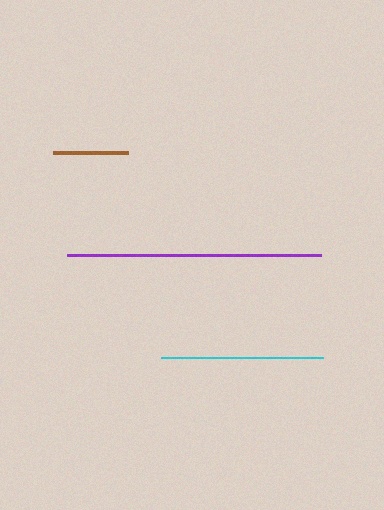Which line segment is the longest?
The purple line is the longest at approximately 255 pixels.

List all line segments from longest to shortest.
From longest to shortest: purple, cyan, brown.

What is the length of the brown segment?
The brown segment is approximately 75 pixels long.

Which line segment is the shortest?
The brown line is the shortest at approximately 75 pixels.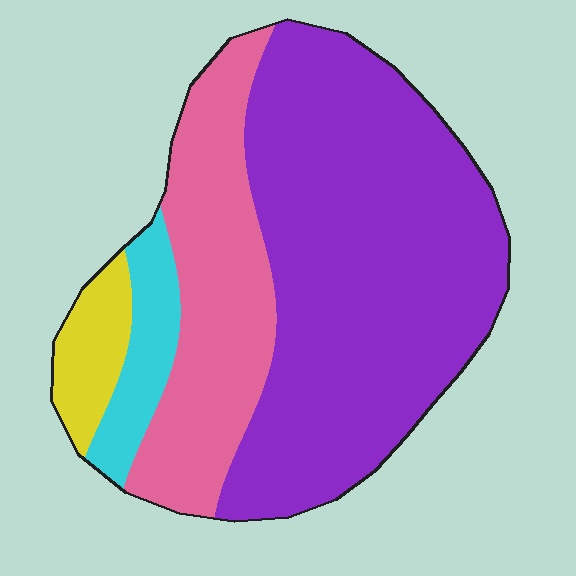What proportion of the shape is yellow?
Yellow takes up less than a quarter of the shape.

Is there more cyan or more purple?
Purple.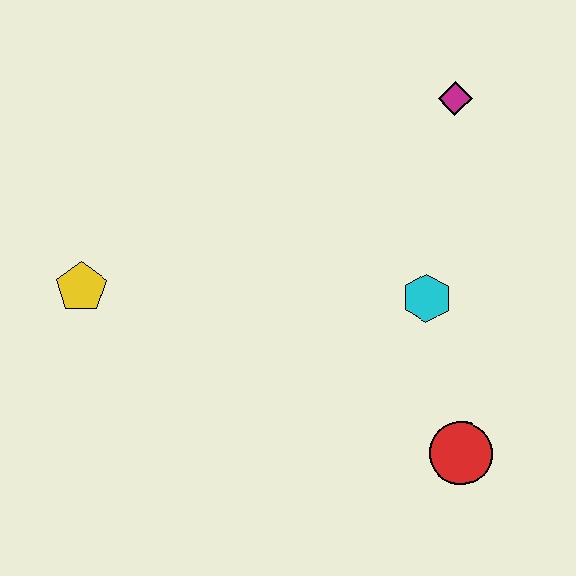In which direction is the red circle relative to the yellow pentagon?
The red circle is to the right of the yellow pentagon.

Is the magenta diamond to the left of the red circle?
Yes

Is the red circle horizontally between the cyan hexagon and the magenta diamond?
No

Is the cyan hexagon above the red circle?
Yes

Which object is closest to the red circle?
The cyan hexagon is closest to the red circle.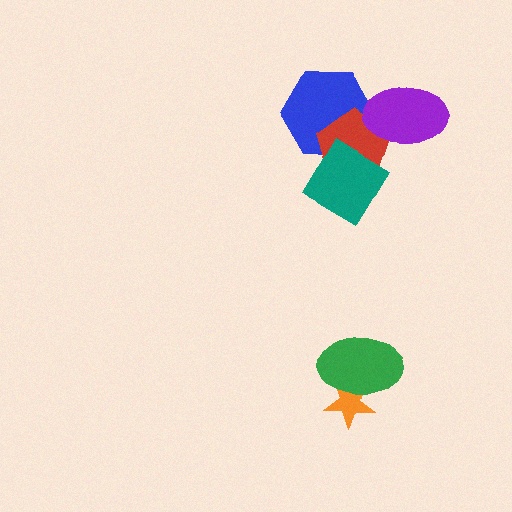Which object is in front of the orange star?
The green ellipse is in front of the orange star.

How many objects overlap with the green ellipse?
1 object overlaps with the green ellipse.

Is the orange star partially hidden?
Yes, it is partially covered by another shape.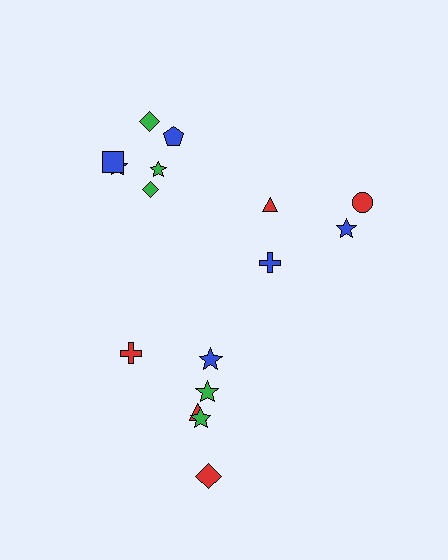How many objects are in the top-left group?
There are 6 objects.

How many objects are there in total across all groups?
There are 16 objects.